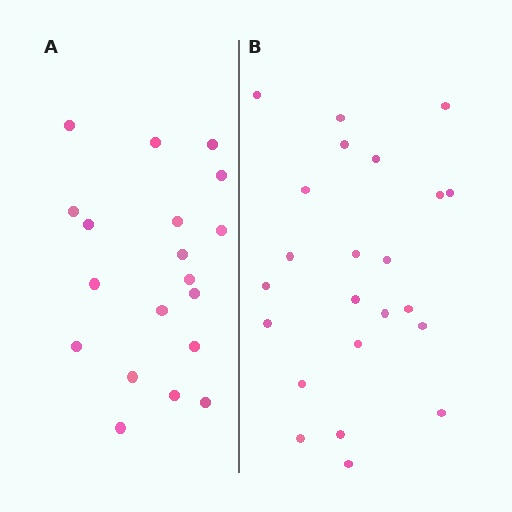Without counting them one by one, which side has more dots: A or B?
Region B (the right region) has more dots.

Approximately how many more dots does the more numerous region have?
Region B has about 4 more dots than region A.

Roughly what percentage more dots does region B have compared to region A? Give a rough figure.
About 20% more.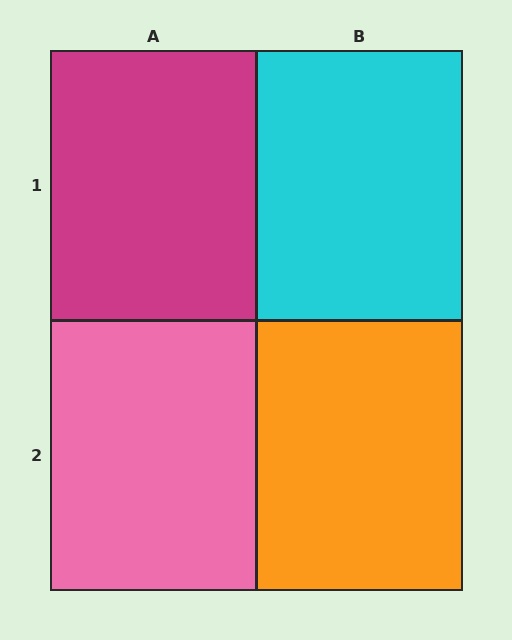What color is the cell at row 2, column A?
Pink.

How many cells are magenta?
1 cell is magenta.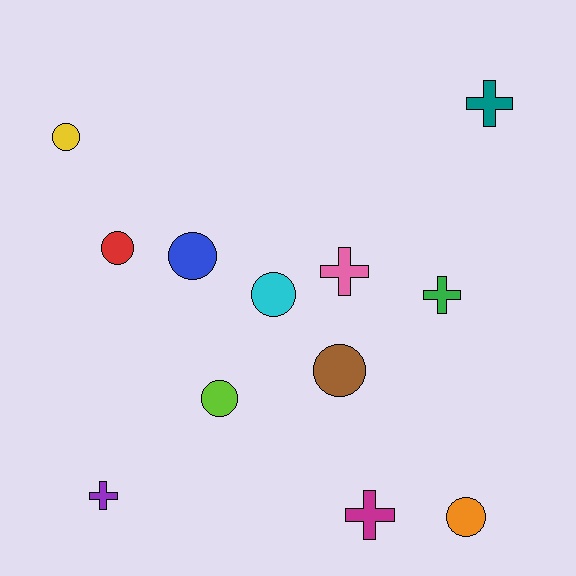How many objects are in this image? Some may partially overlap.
There are 12 objects.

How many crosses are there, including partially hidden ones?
There are 5 crosses.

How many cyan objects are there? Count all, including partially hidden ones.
There is 1 cyan object.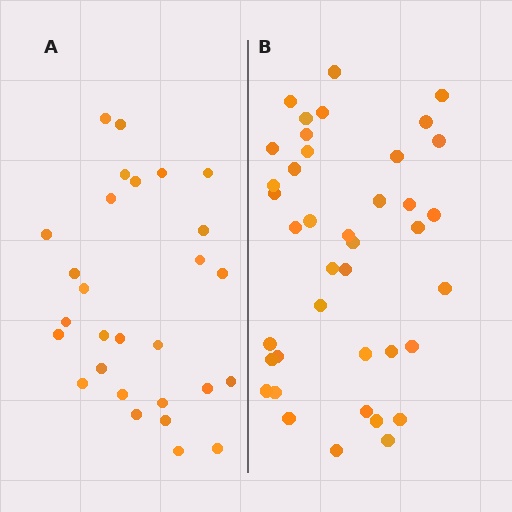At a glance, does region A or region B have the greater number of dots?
Region B (the right region) has more dots.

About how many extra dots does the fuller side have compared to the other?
Region B has roughly 12 or so more dots than region A.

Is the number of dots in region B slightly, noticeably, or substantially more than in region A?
Region B has noticeably more, but not dramatically so. The ratio is roughly 1.4 to 1.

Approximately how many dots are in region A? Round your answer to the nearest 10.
About 30 dots. (The exact count is 28, which rounds to 30.)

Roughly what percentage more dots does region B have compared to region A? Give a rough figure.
About 45% more.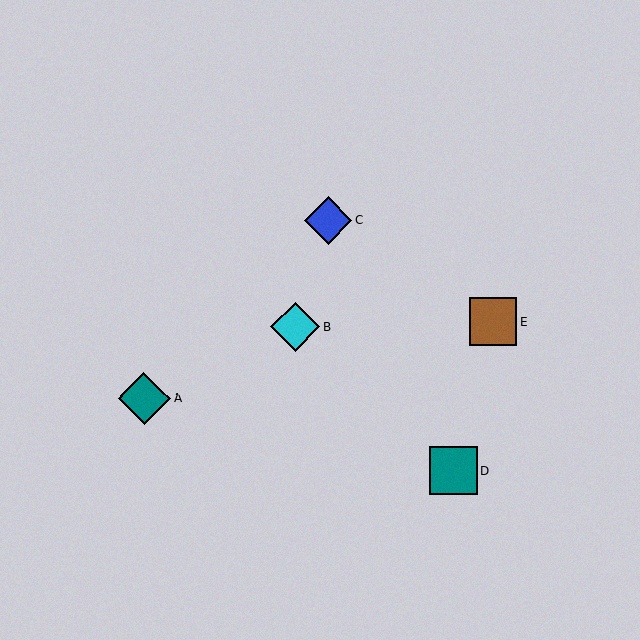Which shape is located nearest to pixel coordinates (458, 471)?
The teal square (labeled D) at (454, 471) is nearest to that location.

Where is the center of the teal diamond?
The center of the teal diamond is at (144, 399).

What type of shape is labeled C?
Shape C is a blue diamond.